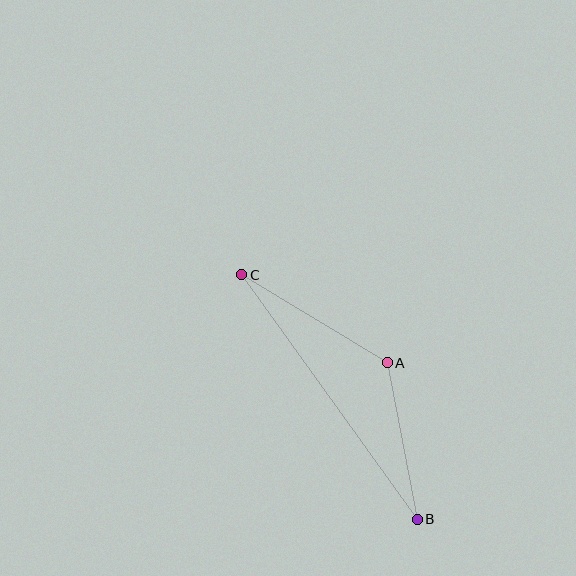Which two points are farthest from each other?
Points B and C are farthest from each other.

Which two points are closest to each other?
Points A and B are closest to each other.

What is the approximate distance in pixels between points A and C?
The distance between A and C is approximately 170 pixels.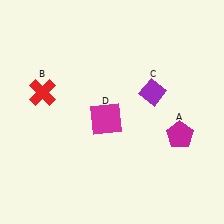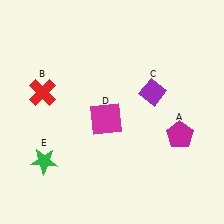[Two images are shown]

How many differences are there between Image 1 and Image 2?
There is 1 difference between the two images.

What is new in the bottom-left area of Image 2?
A green star (E) was added in the bottom-left area of Image 2.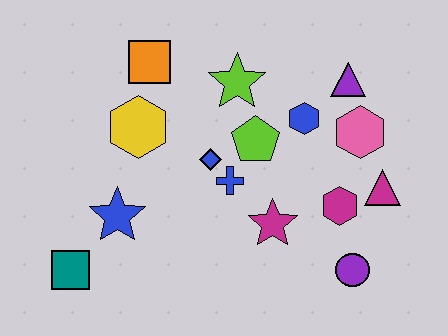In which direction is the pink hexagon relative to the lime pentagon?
The pink hexagon is to the right of the lime pentagon.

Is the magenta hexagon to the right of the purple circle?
No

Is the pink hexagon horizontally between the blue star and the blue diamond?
No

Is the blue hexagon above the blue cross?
Yes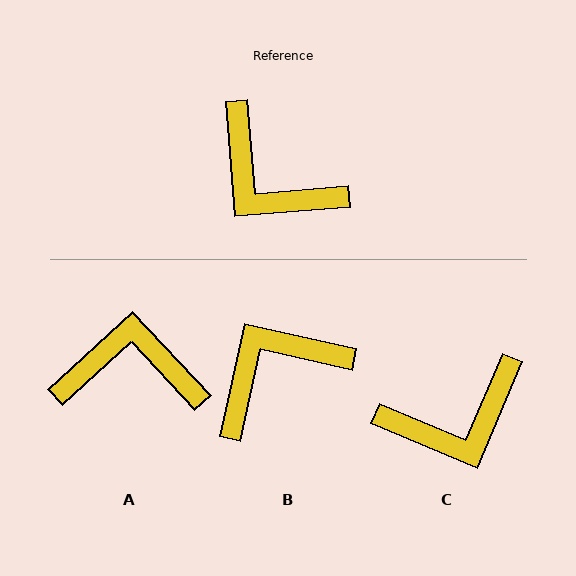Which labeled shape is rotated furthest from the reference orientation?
A, about 142 degrees away.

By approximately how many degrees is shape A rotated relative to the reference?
Approximately 142 degrees clockwise.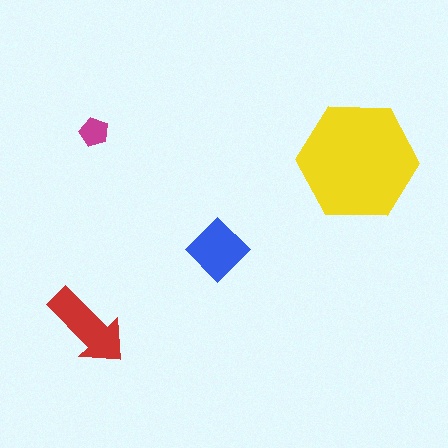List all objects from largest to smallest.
The yellow hexagon, the red arrow, the blue diamond, the magenta pentagon.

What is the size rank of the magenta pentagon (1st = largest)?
4th.